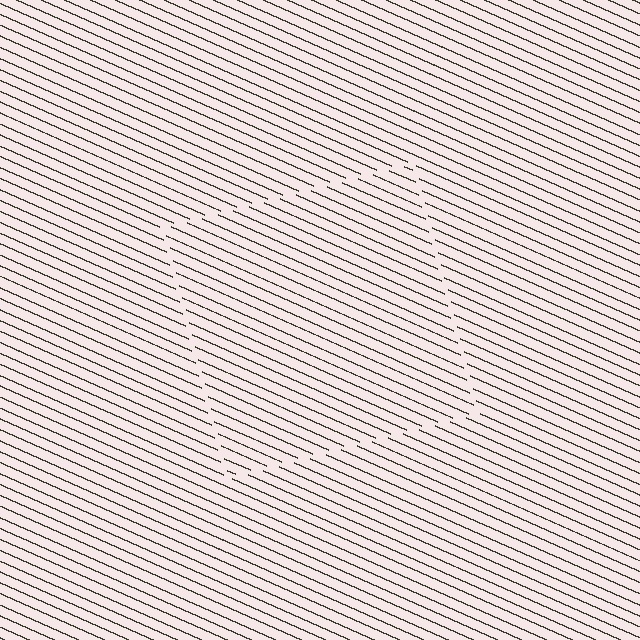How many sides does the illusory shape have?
4 sides — the line-ends trace a square.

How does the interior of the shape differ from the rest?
The interior of the shape contains the same grating, shifted by half a period — the contour is defined by the phase discontinuity where line-ends from the inner and outer gratings abut.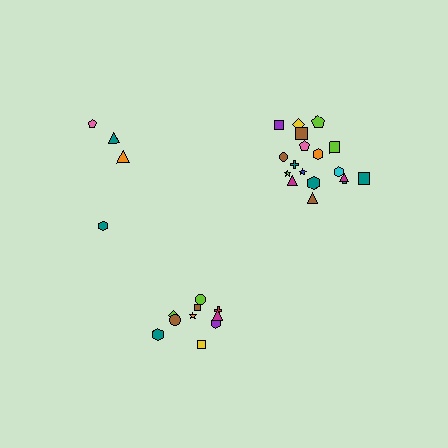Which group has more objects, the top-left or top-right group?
The top-right group.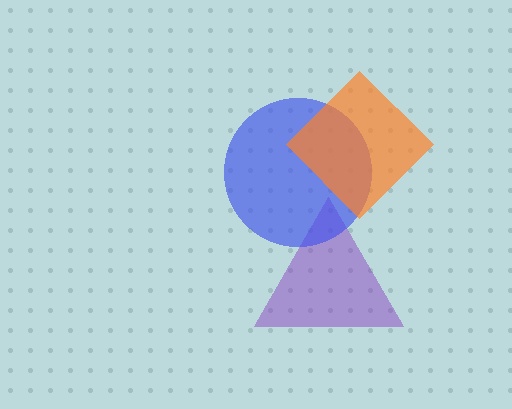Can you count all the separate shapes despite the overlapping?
Yes, there are 3 separate shapes.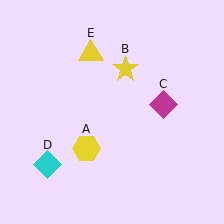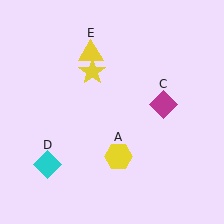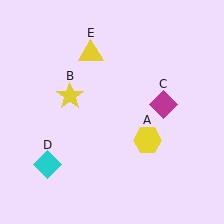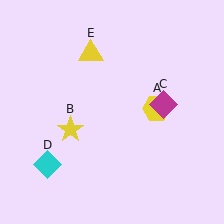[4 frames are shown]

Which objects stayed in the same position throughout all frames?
Magenta diamond (object C) and cyan diamond (object D) and yellow triangle (object E) remained stationary.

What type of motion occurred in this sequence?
The yellow hexagon (object A), yellow star (object B) rotated counterclockwise around the center of the scene.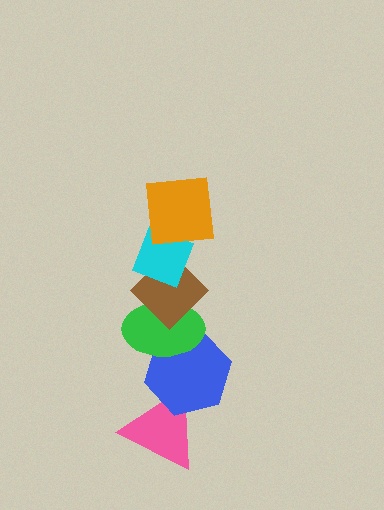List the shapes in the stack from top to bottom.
From top to bottom: the orange square, the cyan diamond, the brown diamond, the green ellipse, the blue hexagon, the pink triangle.